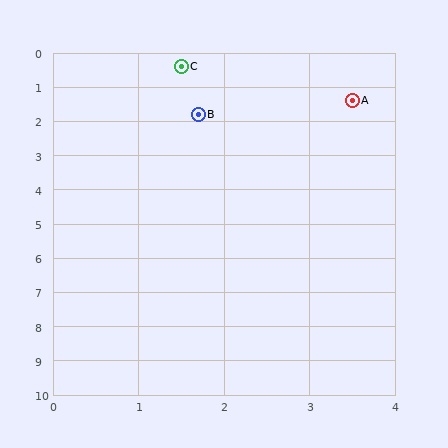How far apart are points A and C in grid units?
Points A and C are about 2.2 grid units apart.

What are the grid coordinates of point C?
Point C is at approximately (1.5, 0.4).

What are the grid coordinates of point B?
Point B is at approximately (1.7, 1.8).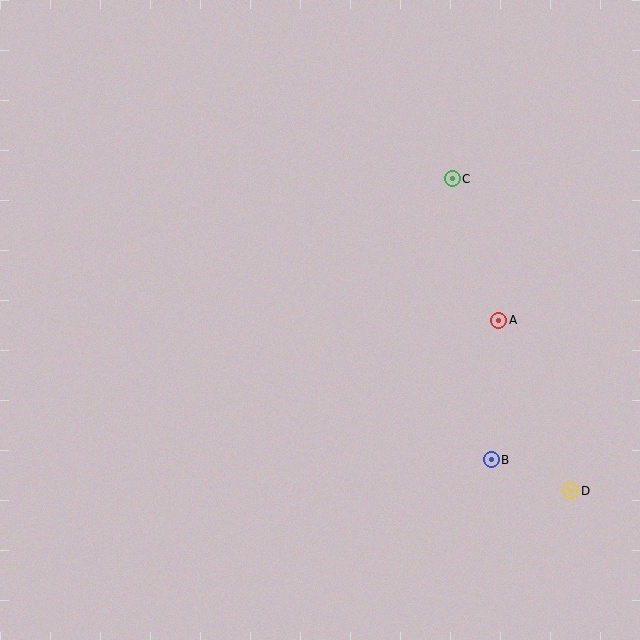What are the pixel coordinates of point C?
Point C is at (452, 179).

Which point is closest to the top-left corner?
Point C is closest to the top-left corner.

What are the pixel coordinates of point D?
Point D is at (571, 491).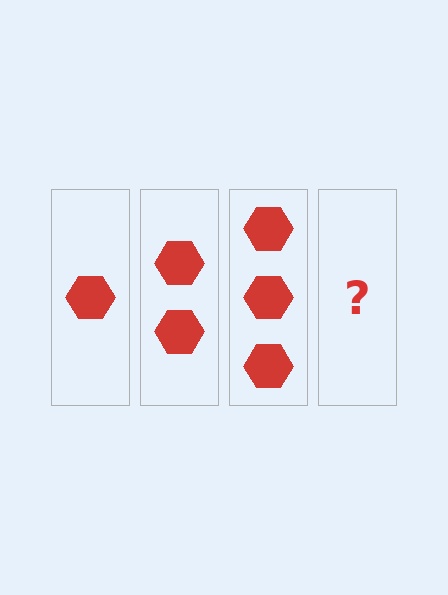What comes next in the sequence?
The next element should be 4 hexagons.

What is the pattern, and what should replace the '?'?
The pattern is that each step adds one more hexagon. The '?' should be 4 hexagons.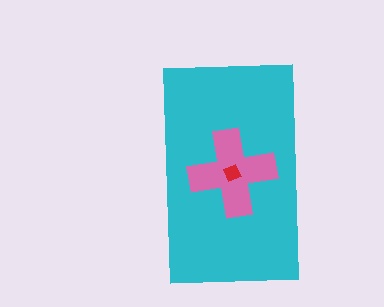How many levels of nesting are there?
3.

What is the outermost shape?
The cyan rectangle.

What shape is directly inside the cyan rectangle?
The pink cross.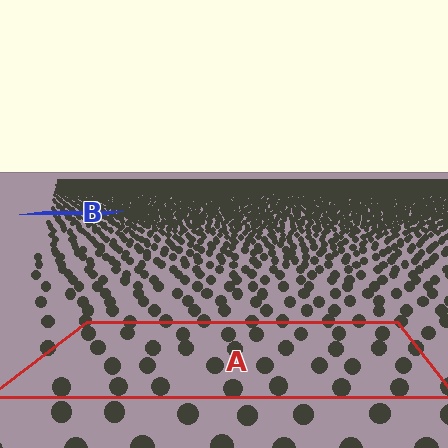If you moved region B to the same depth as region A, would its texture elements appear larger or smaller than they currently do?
They would appear larger. At a closer depth, the same texture elements are projected at a bigger on-screen size.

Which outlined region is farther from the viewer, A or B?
Region B is farther from the viewer — the texture elements inside it appear smaller and more densely packed.